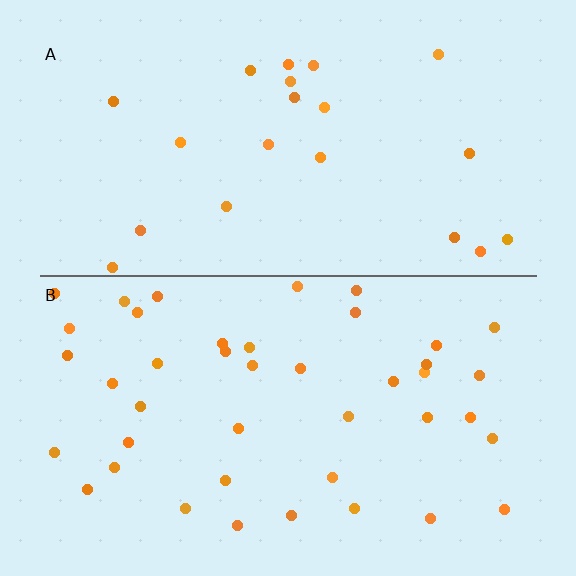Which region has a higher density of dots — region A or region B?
B (the bottom).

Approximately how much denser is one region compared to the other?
Approximately 2.0× — region B over region A.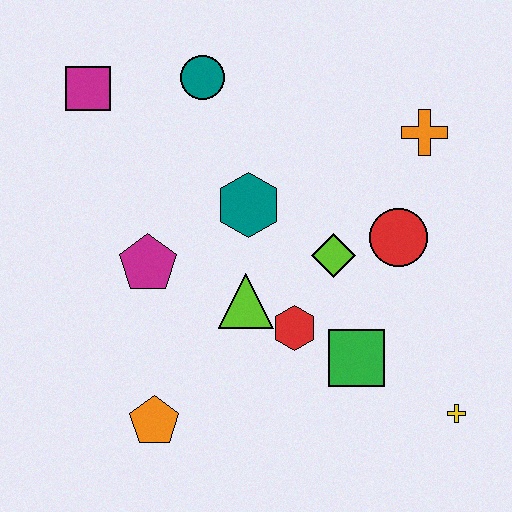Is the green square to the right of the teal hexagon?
Yes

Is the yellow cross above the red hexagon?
No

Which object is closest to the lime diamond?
The red circle is closest to the lime diamond.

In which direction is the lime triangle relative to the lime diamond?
The lime triangle is to the left of the lime diamond.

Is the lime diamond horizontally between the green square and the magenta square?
Yes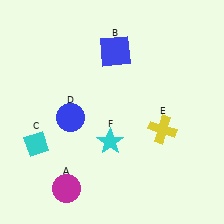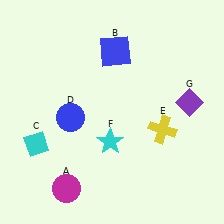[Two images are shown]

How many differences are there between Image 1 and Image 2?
There is 1 difference between the two images.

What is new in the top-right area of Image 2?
A purple diamond (G) was added in the top-right area of Image 2.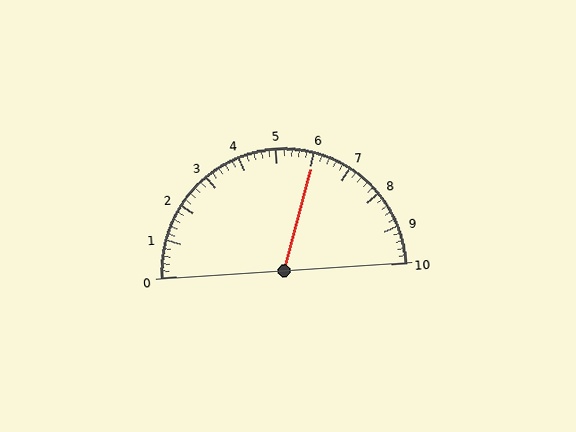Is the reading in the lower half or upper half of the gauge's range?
The reading is in the upper half of the range (0 to 10).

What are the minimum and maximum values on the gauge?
The gauge ranges from 0 to 10.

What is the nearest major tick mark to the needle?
The nearest major tick mark is 6.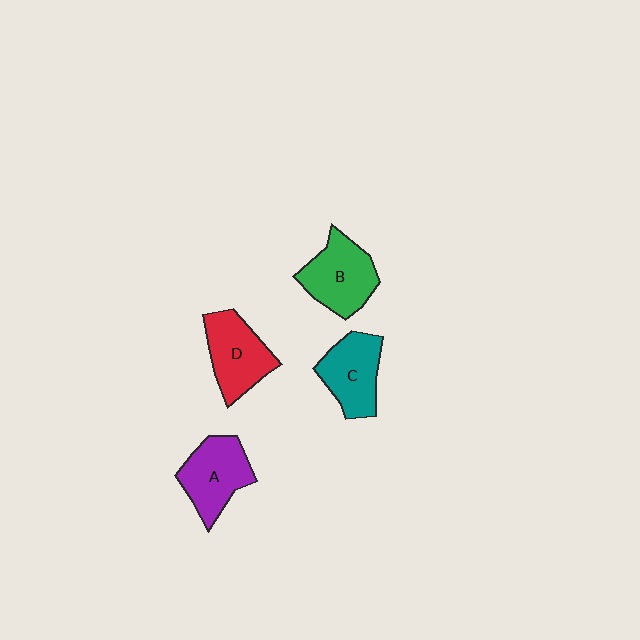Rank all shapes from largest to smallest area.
From largest to smallest: B (green), A (purple), D (red), C (teal).